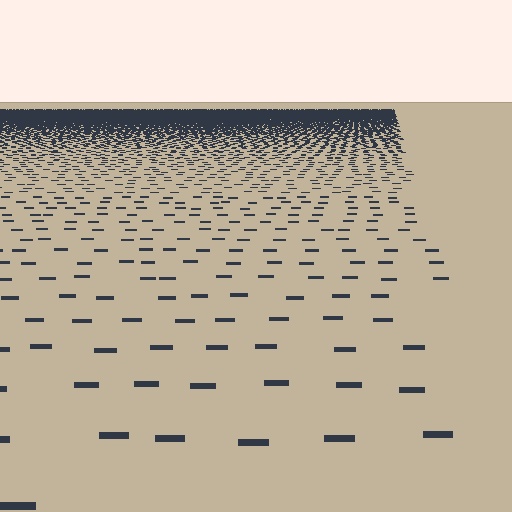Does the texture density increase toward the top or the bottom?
Density increases toward the top.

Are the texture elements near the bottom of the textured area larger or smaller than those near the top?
Larger. Near the bottom, elements are closer to the viewer and appear at a bigger on-screen size.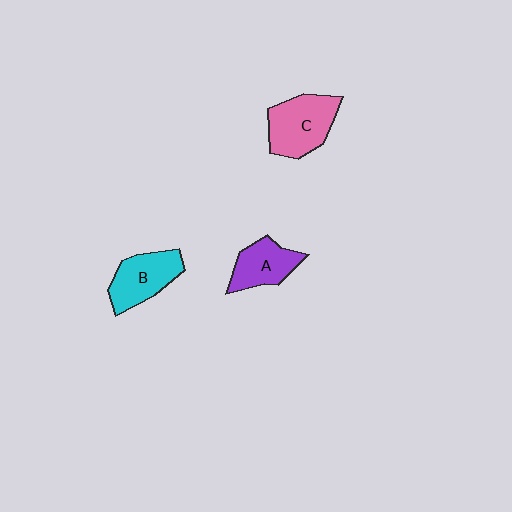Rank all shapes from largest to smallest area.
From largest to smallest: C (pink), B (cyan), A (purple).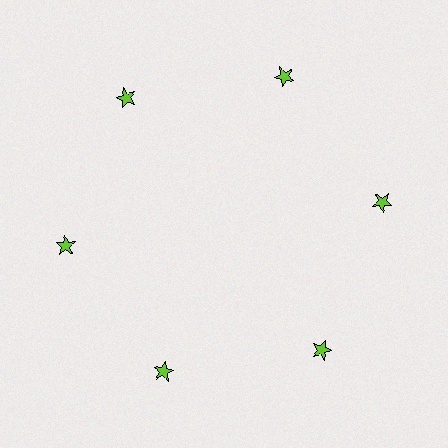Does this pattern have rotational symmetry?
Yes, this pattern has 6-fold rotational symmetry. It looks the same after rotating 60 degrees around the center.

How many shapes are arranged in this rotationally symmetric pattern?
There are 6 shapes, arranged in 6 groups of 1.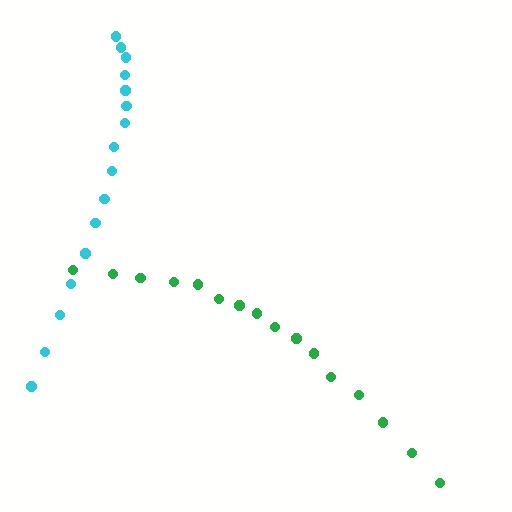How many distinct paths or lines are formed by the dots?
There are 2 distinct paths.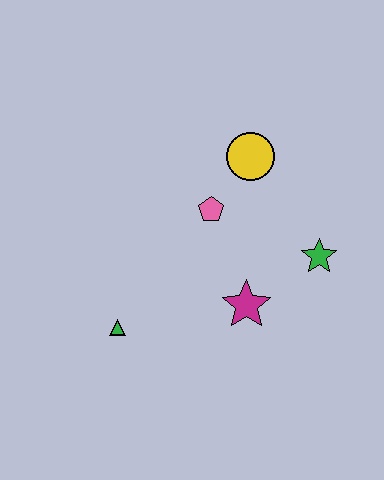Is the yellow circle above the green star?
Yes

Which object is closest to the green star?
The magenta star is closest to the green star.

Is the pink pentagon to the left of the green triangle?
No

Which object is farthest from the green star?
The green triangle is farthest from the green star.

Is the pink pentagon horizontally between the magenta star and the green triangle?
Yes